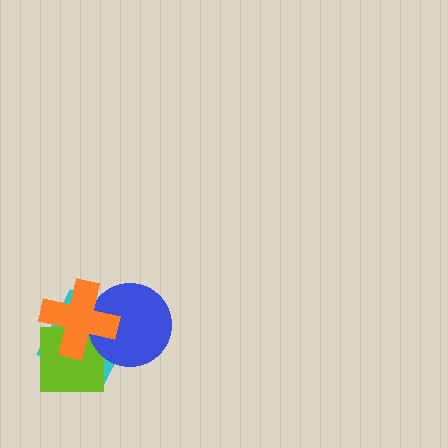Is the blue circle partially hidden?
Yes, it is partially covered by another shape.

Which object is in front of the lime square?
The orange cross is in front of the lime square.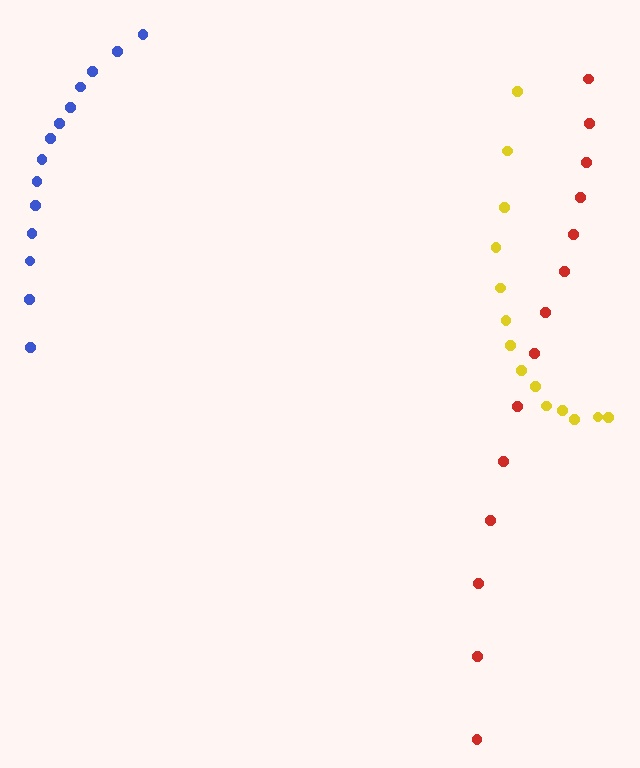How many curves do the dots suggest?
There are 3 distinct paths.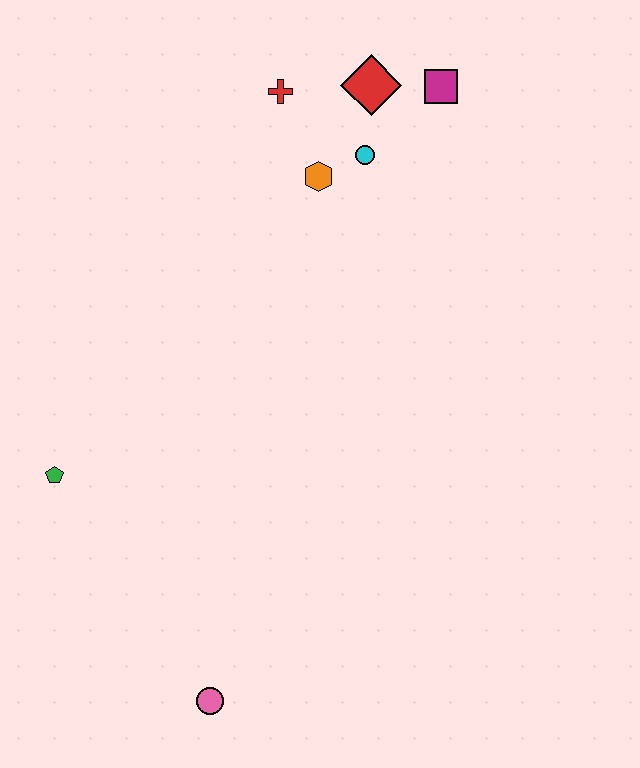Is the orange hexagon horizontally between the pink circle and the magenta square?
Yes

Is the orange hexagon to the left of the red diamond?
Yes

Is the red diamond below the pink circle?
No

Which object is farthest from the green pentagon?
The magenta square is farthest from the green pentagon.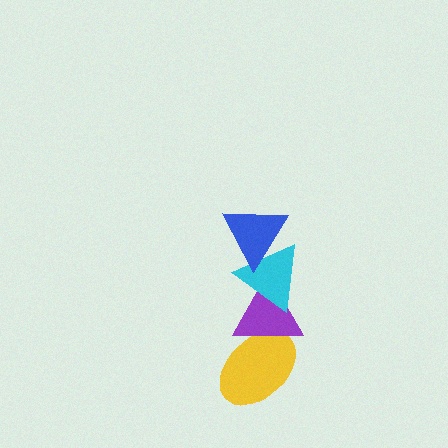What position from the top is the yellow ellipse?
The yellow ellipse is 4th from the top.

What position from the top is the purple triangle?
The purple triangle is 3rd from the top.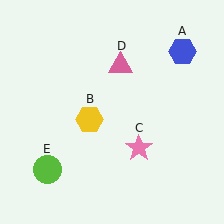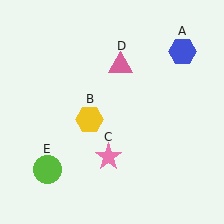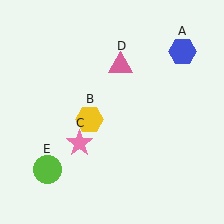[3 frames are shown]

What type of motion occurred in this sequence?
The pink star (object C) rotated clockwise around the center of the scene.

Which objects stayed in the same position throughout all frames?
Blue hexagon (object A) and yellow hexagon (object B) and pink triangle (object D) and lime circle (object E) remained stationary.